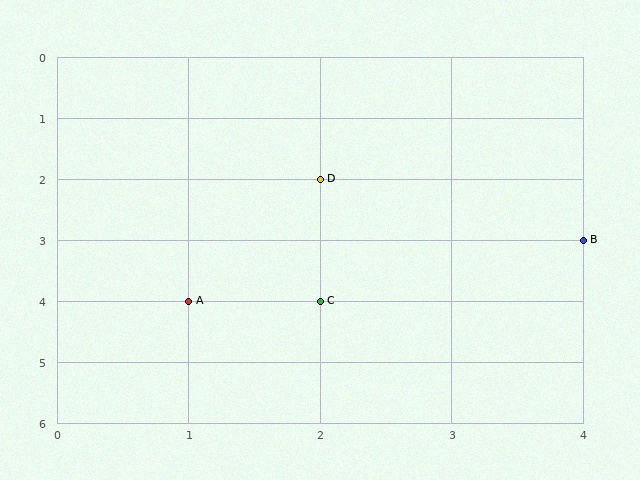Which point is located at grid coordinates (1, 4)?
Point A is at (1, 4).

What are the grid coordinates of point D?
Point D is at grid coordinates (2, 2).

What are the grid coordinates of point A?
Point A is at grid coordinates (1, 4).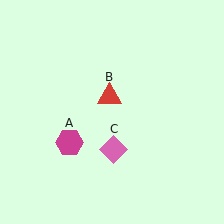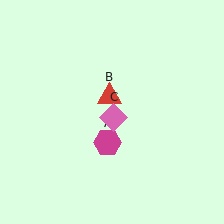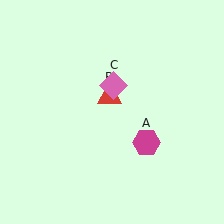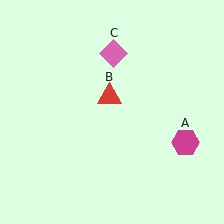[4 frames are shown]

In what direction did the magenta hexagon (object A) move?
The magenta hexagon (object A) moved right.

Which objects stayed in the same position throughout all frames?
Red triangle (object B) remained stationary.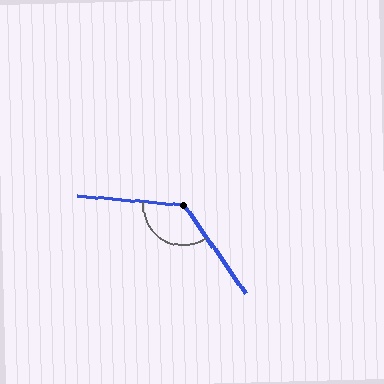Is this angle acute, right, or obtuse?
It is obtuse.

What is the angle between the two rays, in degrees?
Approximately 130 degrees.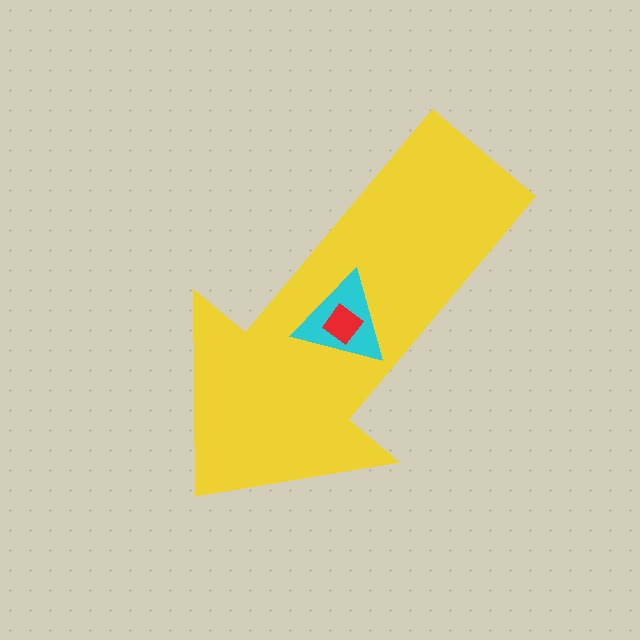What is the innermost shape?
The red diamond.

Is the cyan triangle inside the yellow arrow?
Yes.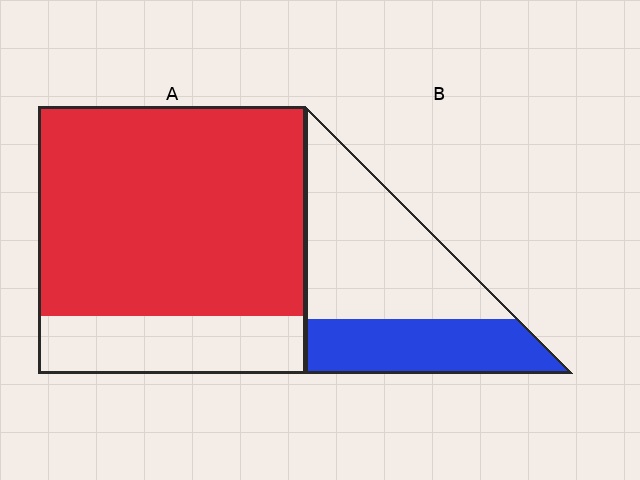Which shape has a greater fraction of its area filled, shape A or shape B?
Shape A.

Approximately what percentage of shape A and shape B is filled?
A is approximately 80% and B is approximately 35%.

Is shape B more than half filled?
No.